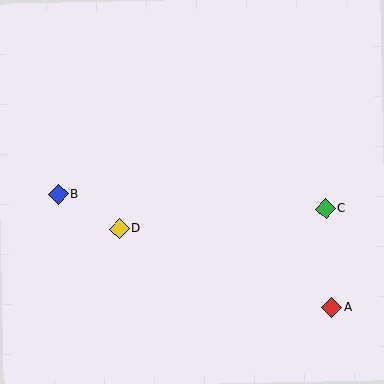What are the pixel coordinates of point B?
Point B is at (58, 194).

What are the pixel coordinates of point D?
Point D is at (119, 229).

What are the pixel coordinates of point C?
Point C is at (326, 209).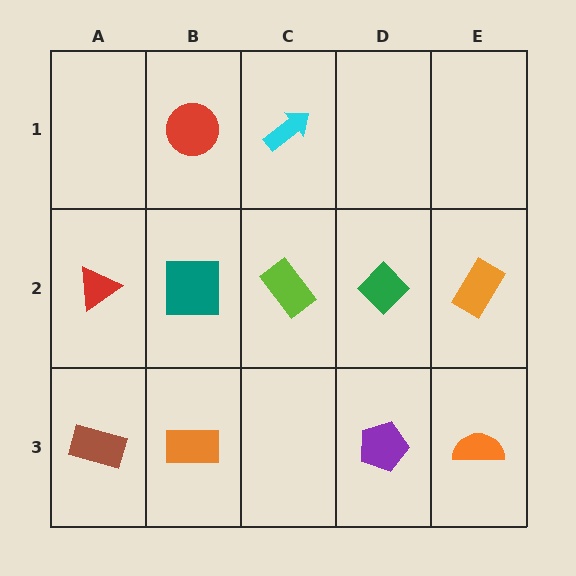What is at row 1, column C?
A cyan arrow.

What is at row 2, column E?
An orange rectangle.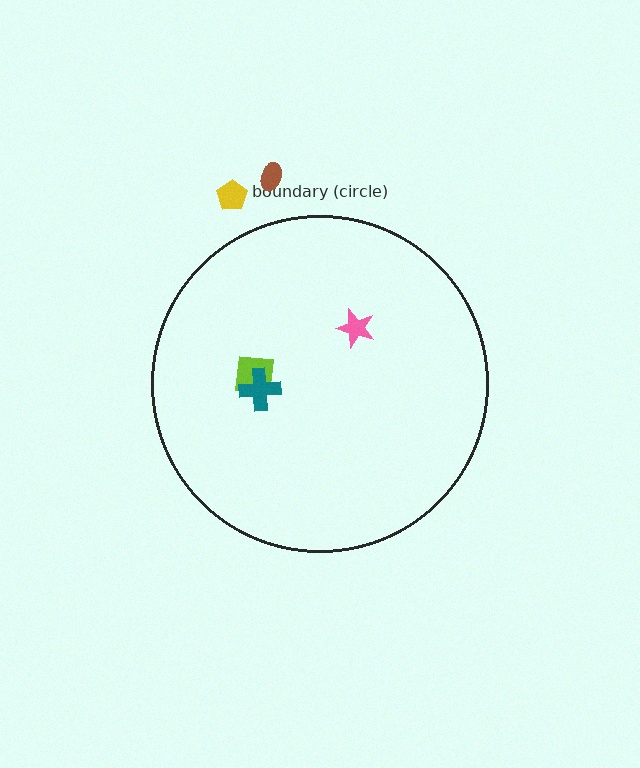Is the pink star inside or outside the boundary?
Inside.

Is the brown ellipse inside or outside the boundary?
Outside.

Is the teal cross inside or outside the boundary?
Inside.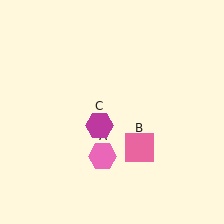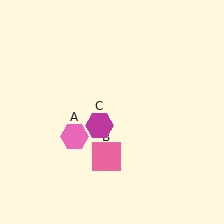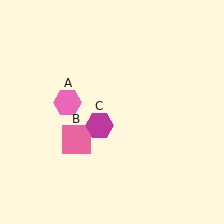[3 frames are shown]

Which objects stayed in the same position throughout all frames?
Magenta hexagon (object C) remained stationary.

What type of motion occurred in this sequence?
The pink hexagon (object A), pink square (object B) rotated clockwise around the center of the scene.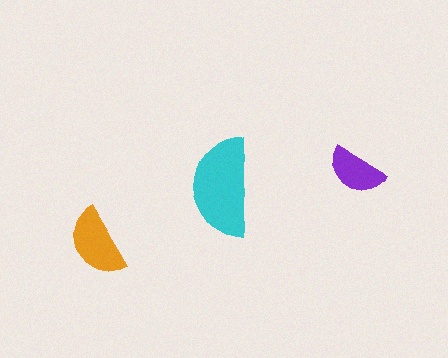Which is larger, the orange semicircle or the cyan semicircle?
The cyan one.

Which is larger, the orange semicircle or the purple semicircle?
The orange one.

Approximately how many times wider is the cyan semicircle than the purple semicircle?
About 1.5 times wider.